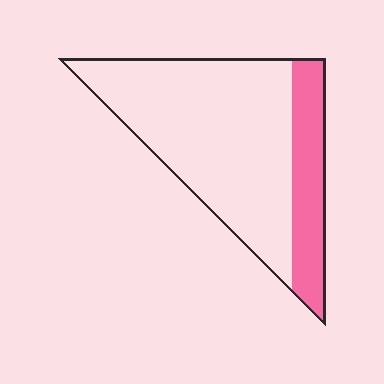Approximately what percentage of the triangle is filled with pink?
Approximately 25%.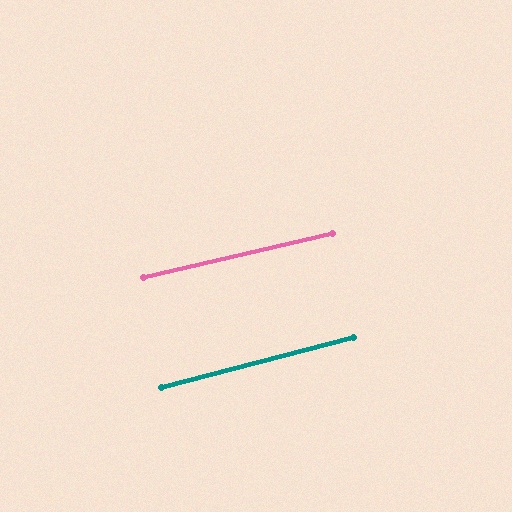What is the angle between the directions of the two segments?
Approximately 2 degrees.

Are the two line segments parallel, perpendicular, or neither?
Parallel — their directions differ by only 1.6°.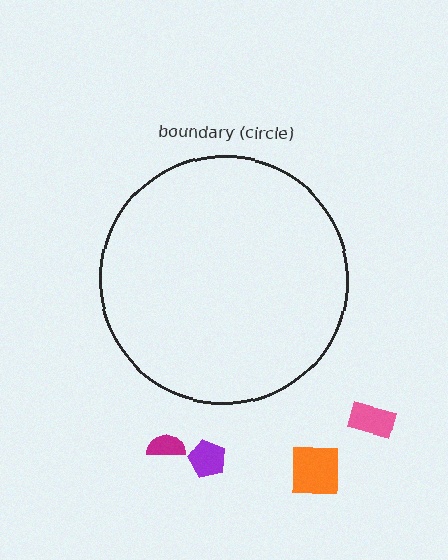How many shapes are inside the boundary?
0 inside, 4 outside.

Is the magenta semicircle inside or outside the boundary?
Outside.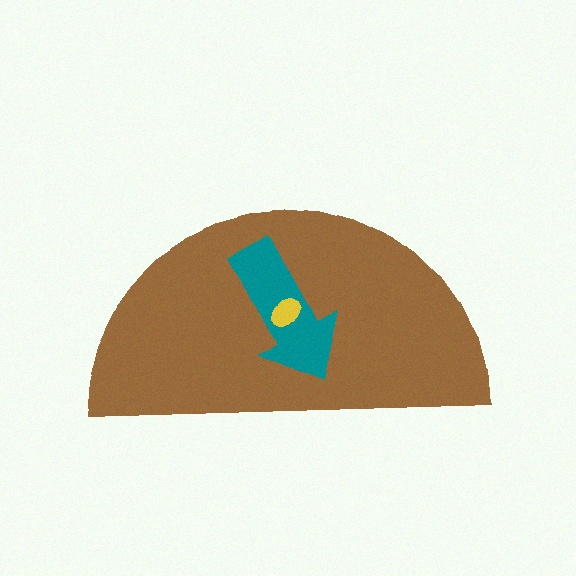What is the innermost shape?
The yellow ellipse.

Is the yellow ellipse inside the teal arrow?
Yes.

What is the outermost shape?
The brown semicircle.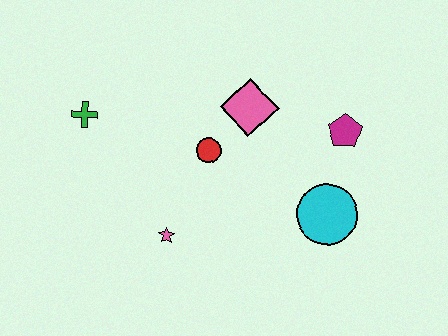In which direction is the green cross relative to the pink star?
The green cross is above the pink star.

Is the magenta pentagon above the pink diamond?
No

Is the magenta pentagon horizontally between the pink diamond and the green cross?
No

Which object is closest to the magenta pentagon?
The cyan circle is closest to the magenta pentagon.